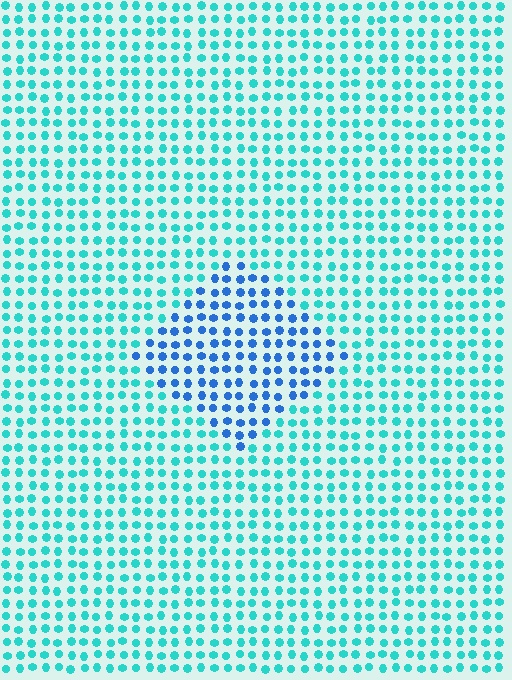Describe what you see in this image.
The image is filled with small cyan elements in a uniform arrangement. A diamond-shaped region is visible where the elements are tinted to a slightly different hue, forming a subtle color boundary.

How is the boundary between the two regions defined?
The boundary is defined purely by a slight shift in hue (about 39 degrees). Spacing, size, and orientation are identical on both sides.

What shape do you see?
I see a diamond.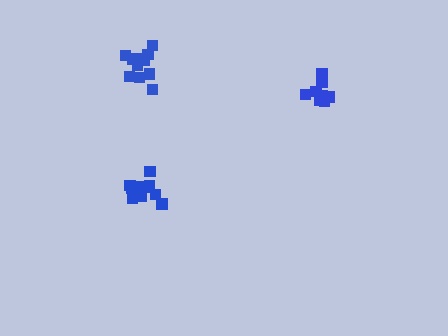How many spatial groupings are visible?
There are 3 spatial groupings.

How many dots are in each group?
Group 1: 11 dots, Group 2: 12 dots, Group 3: 8 dots (31 total).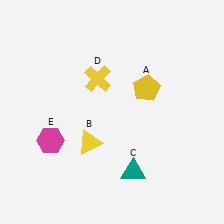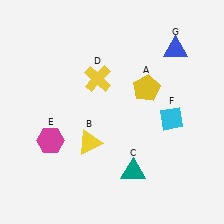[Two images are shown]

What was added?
A cyan diamond (F), a blue triangle (G) were added in Image 2.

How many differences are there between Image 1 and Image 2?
There are 2 differences between the two images.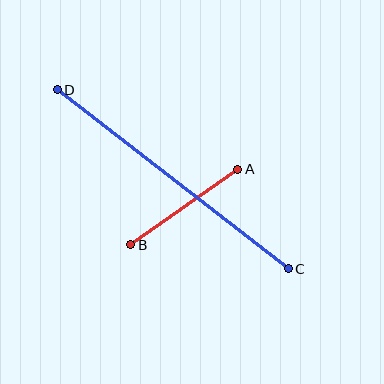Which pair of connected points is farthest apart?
Points C and D are farthest apart.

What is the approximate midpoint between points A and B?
The midpoint is at approximately (184, 207) pixels.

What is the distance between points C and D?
The distance is approximately 292 pixels.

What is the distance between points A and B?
The distance is approximately 131 pixels.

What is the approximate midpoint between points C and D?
The midpoint is at approximately (173, 179) pixels.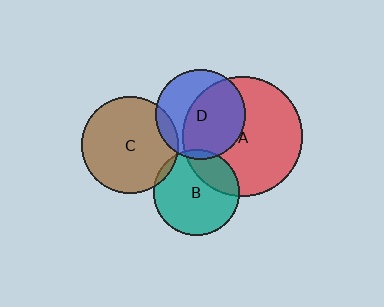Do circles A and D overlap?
Yes.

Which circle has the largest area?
Circle A (red).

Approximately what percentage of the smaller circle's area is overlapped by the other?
Approximately 60%.